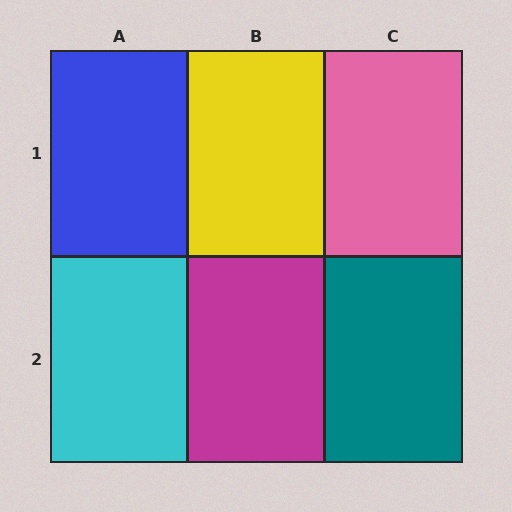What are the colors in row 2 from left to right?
Cyan, magenta, teal.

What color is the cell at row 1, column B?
Yellow.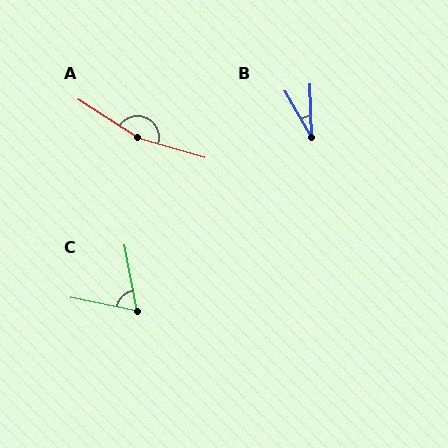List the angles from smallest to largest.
B (28°), C (68°), A (163°).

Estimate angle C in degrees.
Approximately 68 degrees.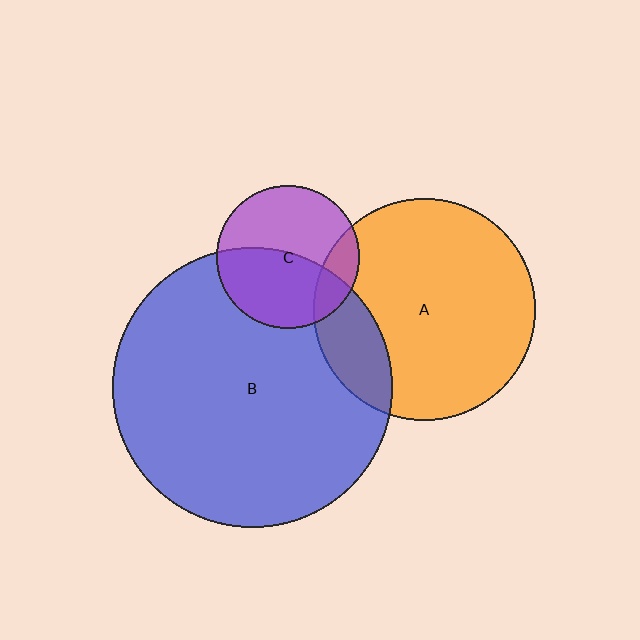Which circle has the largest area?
Circle B (blue).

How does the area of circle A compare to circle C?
Approximately 2.4 times.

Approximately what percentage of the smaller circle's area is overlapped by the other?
Approximately 15%.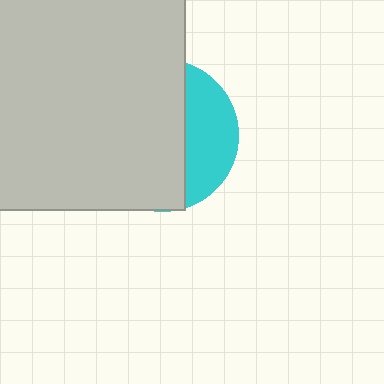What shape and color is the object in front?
The object in front is a light gray rectangle.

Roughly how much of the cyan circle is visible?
A small part of it is visible (roughly 31%).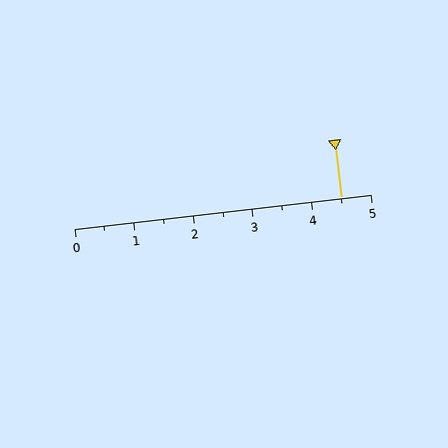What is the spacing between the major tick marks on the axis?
The major ticks are spaced 1 apart.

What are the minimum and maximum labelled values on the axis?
The axis runs from 0 to 5.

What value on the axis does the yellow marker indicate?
The marker indicates approximately 4.5.